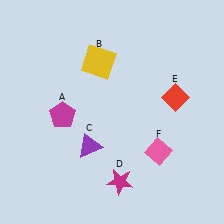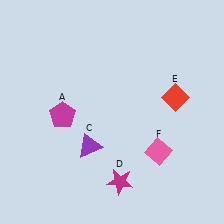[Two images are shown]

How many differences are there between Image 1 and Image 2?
There is 1 difference between the two images.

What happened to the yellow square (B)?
The yellow square (B) was removed in Image 2. It was in the top-left area of Image 1.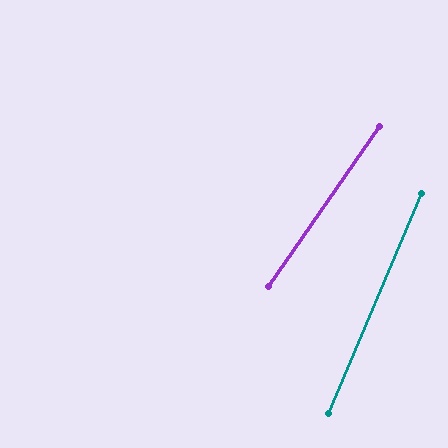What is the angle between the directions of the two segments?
Approximately 12 degrees.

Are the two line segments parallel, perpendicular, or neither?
Neither parallel nor perpendicular — they differ by about 12°.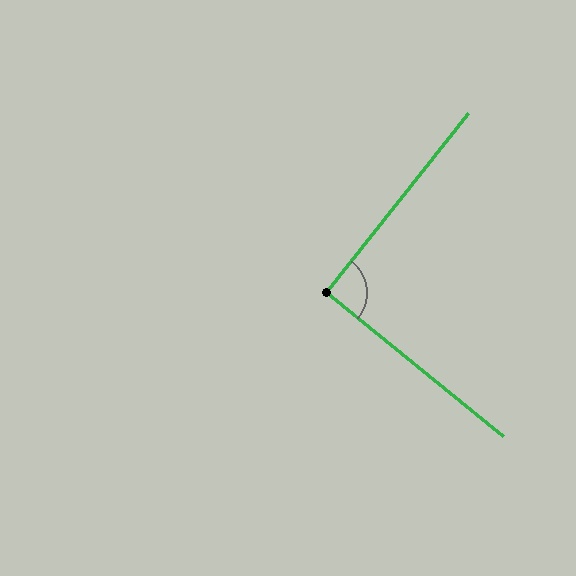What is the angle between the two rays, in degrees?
Approximately 91 degrees.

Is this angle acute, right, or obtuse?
It is approximately a right angle.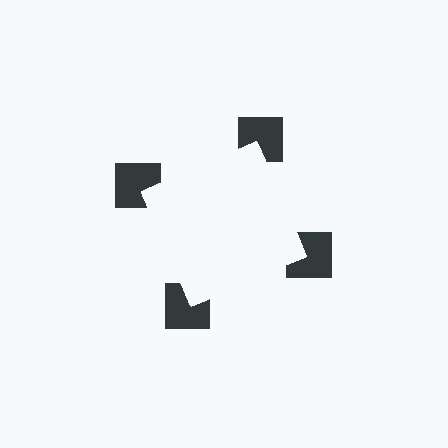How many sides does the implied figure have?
4 sides.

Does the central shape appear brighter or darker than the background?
It typically appears slightly brighter than the background, even though no actual brightness change is drawn.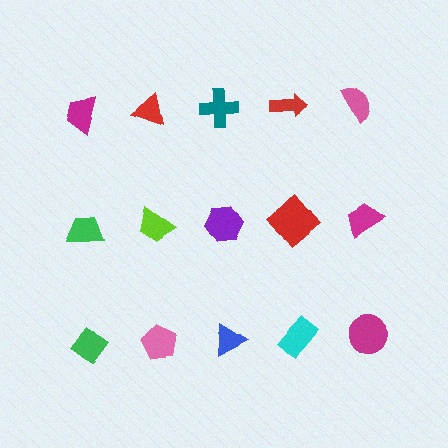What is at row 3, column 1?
A green diamond.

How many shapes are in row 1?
5 shapes.